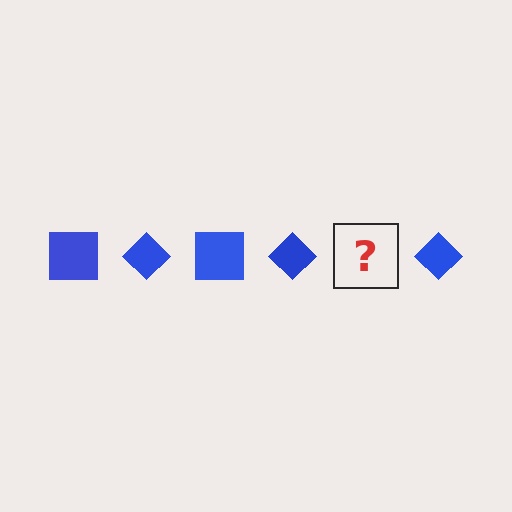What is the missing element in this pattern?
The missing element is a blue square.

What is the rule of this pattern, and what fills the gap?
The rule is that the pattern cycles through square, diamond shapes in blue. The gap should be filled with a blue square.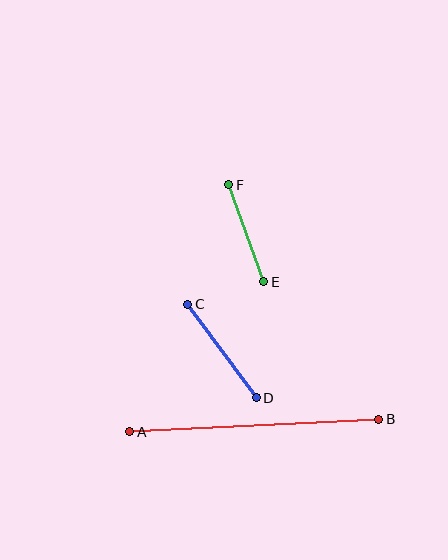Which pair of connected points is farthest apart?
Points A and B are farthest apart.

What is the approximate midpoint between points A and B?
The midpoint is at approximately (254, 425) pixels.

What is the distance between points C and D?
The distance is approximately 116 pixels.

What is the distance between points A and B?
The distance is approximately 249 pixels.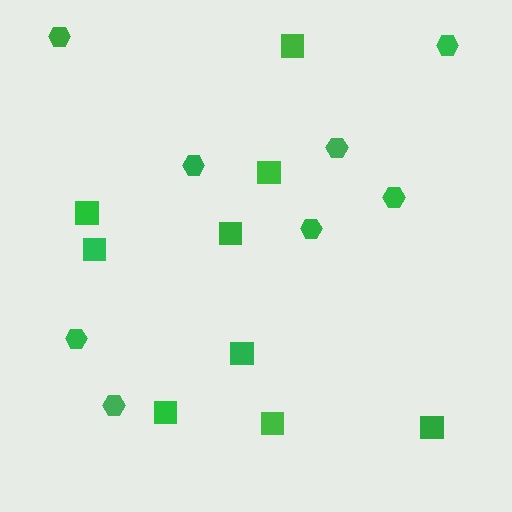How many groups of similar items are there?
There are 2 groups: one group of squares (9) and one group of hexagons (8).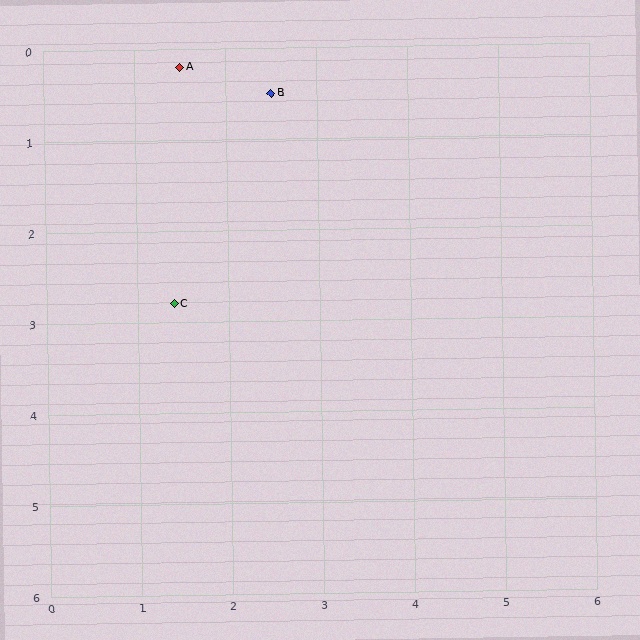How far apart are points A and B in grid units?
Points A and B are about 1.0 grid units apart.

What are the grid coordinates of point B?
Point B is at approximately (2.5, 0.5).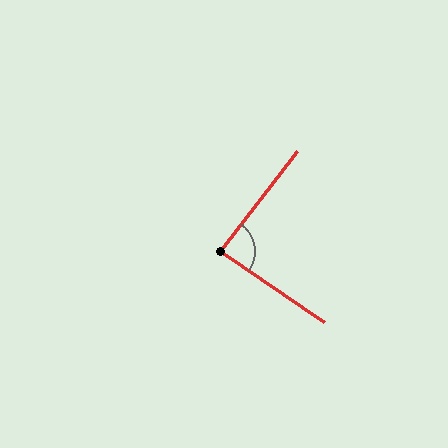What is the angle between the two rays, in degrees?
Approximately 87 degrees.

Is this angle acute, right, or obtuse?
It is approximately a right angle.